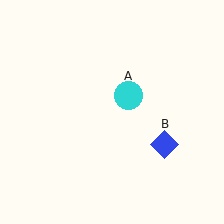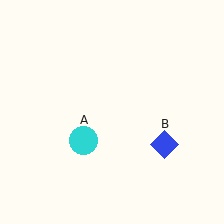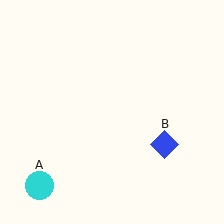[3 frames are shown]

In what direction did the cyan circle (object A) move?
The cyan circle (object A) moved down and to the left.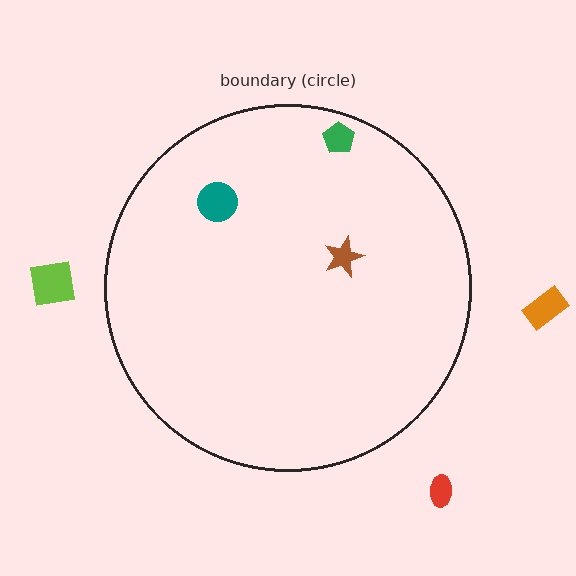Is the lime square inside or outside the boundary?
Outside.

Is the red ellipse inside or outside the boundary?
Outside.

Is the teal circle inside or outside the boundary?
Inside.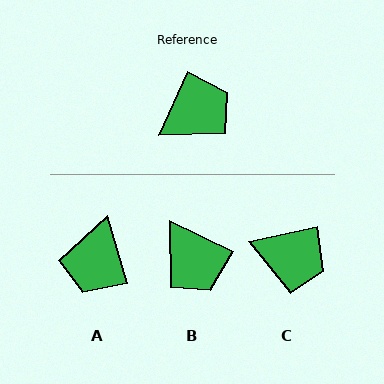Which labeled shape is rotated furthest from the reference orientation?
A, about 140 degrees away.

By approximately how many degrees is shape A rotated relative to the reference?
Approximately 140 degrees clockwise.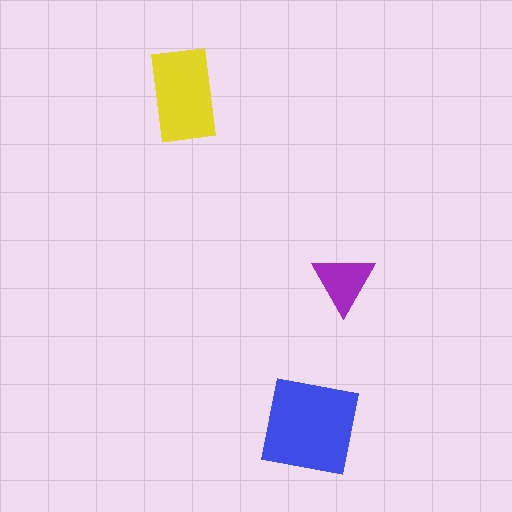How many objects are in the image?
There are 3 objects in the image.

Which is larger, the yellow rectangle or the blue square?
The blue square.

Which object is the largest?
The blue square.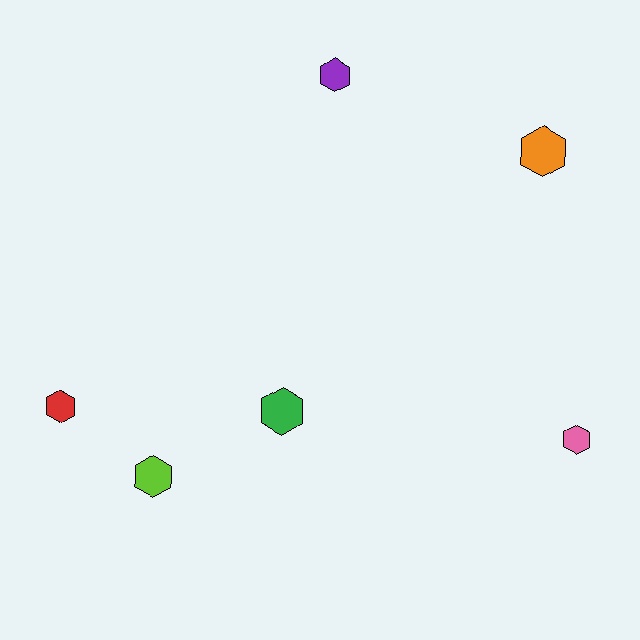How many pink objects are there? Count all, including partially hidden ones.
There is 1 pink object.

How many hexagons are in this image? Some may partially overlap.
There are 6 hexagons.